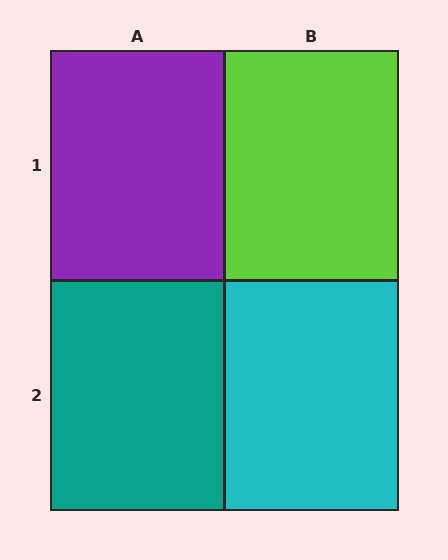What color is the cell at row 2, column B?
Cyan.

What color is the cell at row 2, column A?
Teal.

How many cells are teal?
1 cell is teal.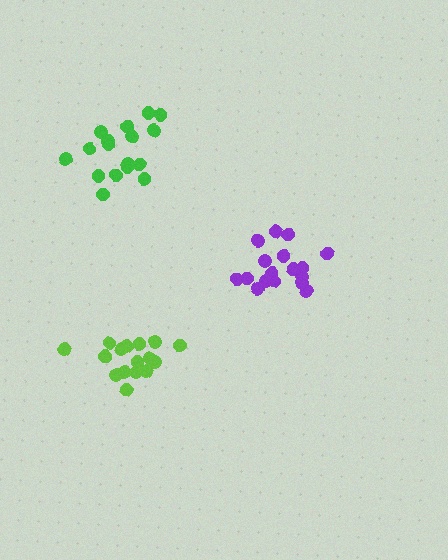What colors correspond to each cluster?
The clusters are colored: green, lime, purple.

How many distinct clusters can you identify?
There are 3 distinct clusters.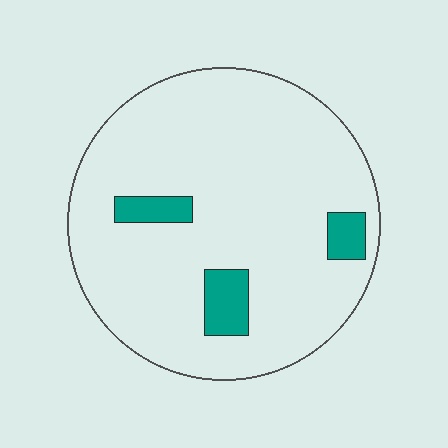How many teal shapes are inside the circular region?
3.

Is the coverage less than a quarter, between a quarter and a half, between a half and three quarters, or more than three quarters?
Less than a quarter.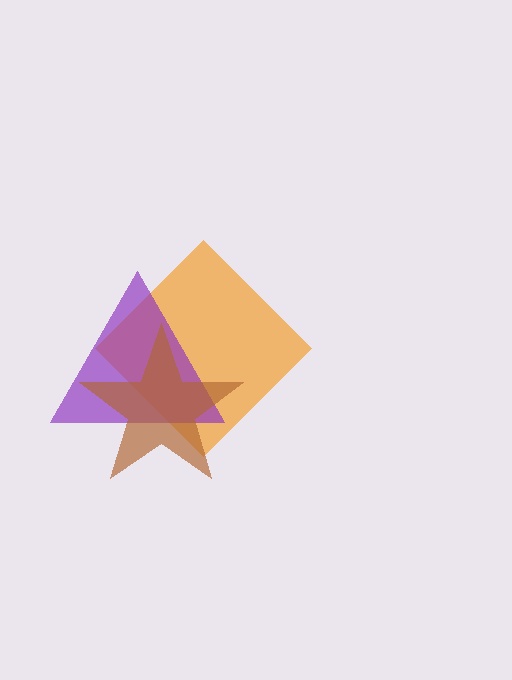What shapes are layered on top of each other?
The layered shapes are: an orange diamond, a purple triangle, a brown star.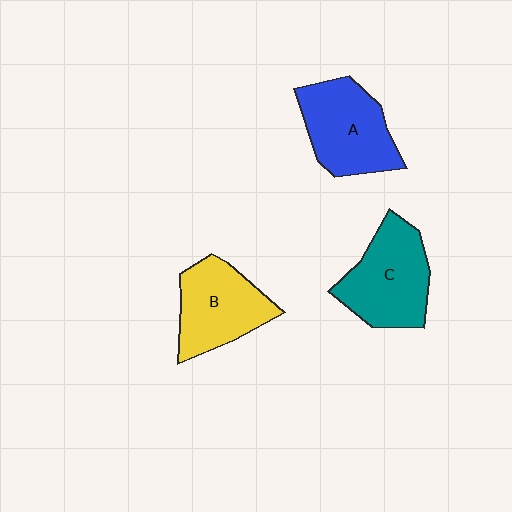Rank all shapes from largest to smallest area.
From largest to smallest: C (teal), A (blue), B (yellow).